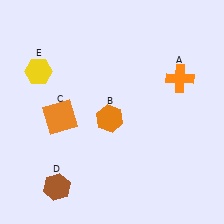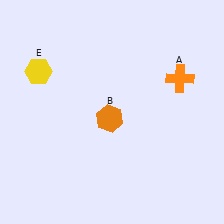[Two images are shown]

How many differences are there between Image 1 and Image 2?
There are 2 differences between the two images.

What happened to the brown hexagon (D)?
The brown hexagon (D) was removed in Image 2. It was in the bottom-left area of Image 1.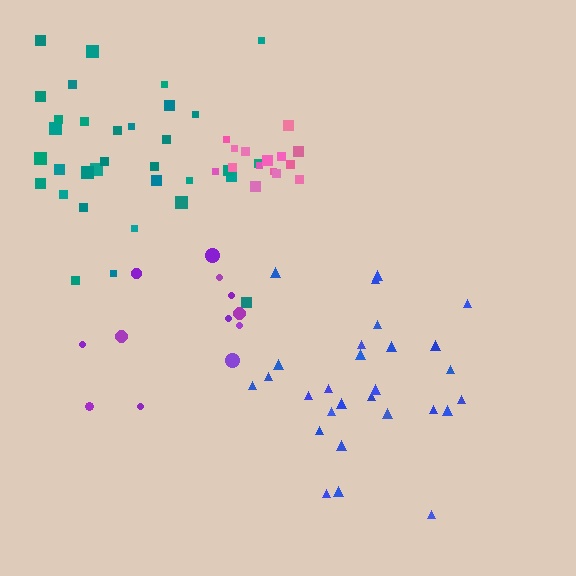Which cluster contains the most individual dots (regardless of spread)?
Teal (34).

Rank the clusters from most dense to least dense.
pink, teal, blue, purple.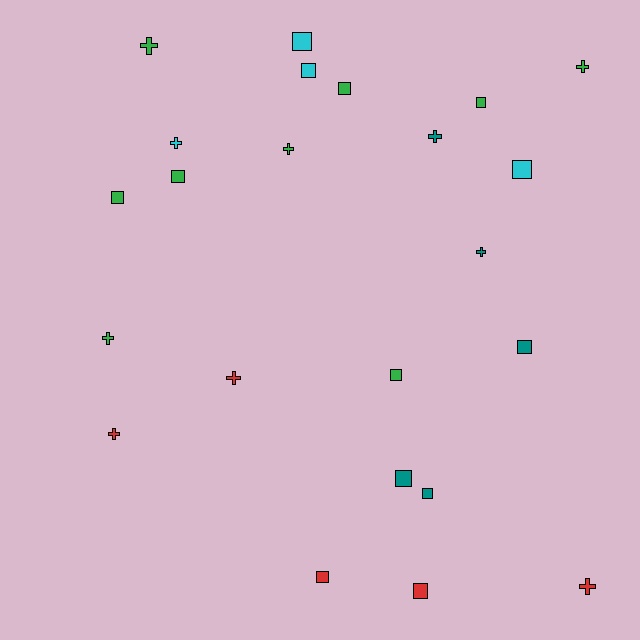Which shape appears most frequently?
Square, with 13 objects.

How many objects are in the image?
There are 23 objects.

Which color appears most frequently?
Green, with 9 objects.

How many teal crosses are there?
There are 2 teal crosses.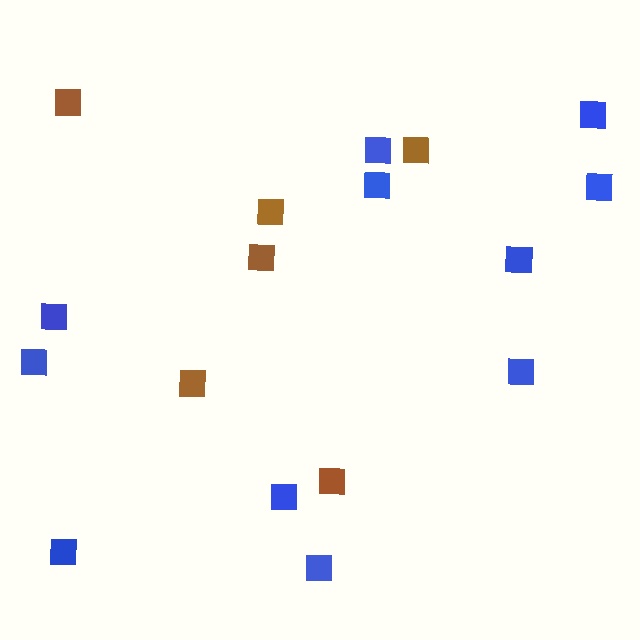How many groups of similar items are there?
There are 2 groups: one group of blue squares (11) and one group of brown squares (6).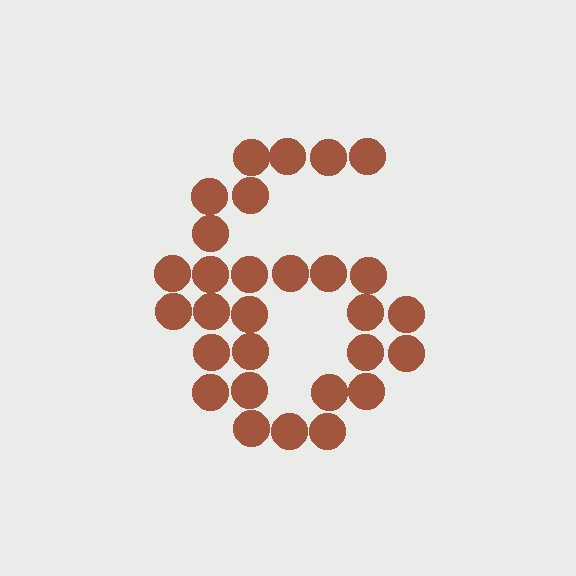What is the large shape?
The large shape is the digit 6.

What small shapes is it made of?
It is made of small circles.